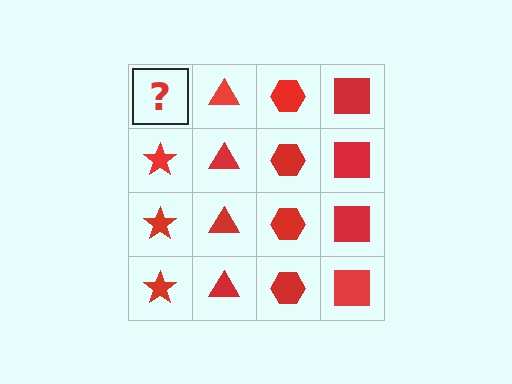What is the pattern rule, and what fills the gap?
The rule is that each column has a consistent shape. The gap should be filled with a red star.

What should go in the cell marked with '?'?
The missing cell should contain a red star.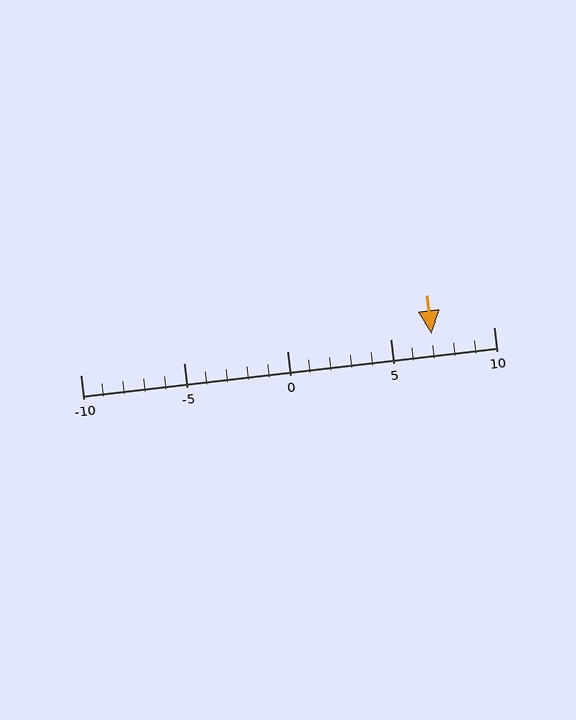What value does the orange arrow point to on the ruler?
The orange arrow points to approximately 7.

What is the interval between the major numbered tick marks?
The major tick marks are spaced 5 units apart.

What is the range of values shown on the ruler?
The ruler shows values from -10 to 10.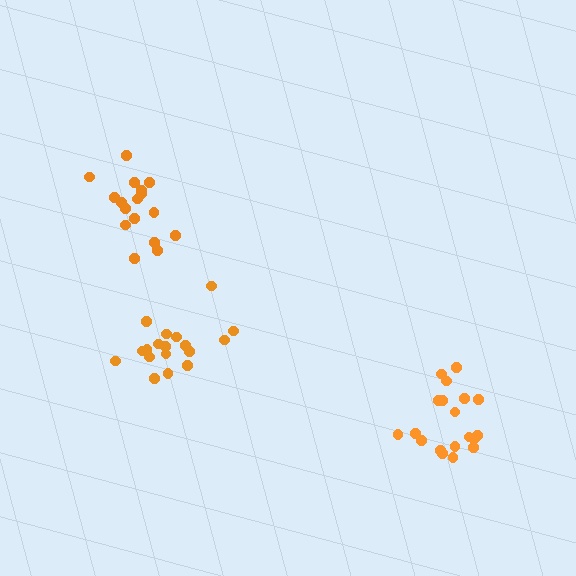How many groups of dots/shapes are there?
There are 3 groups.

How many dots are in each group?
Group 1: 17 dots, Group 2: 19 dots, Group 3: 18 dots (54 total).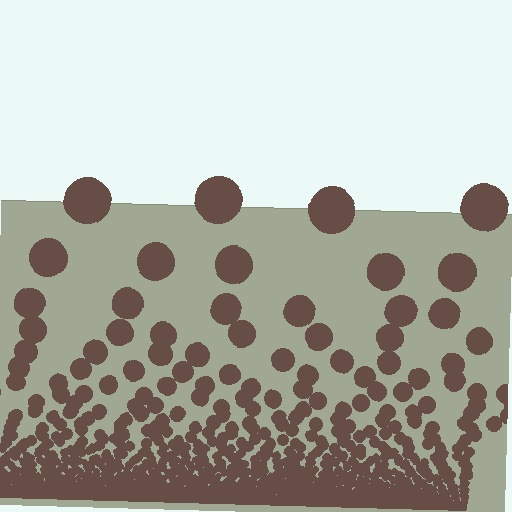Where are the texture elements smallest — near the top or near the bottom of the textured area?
Near the bottom.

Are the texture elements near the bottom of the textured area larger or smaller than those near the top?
Smaller. The gradient is inverted — elements near the bottom are smaller and denser.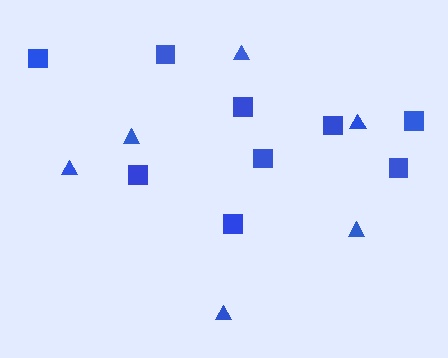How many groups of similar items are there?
There are 2 groups: one group of squares (9) and one group of triangles (6).